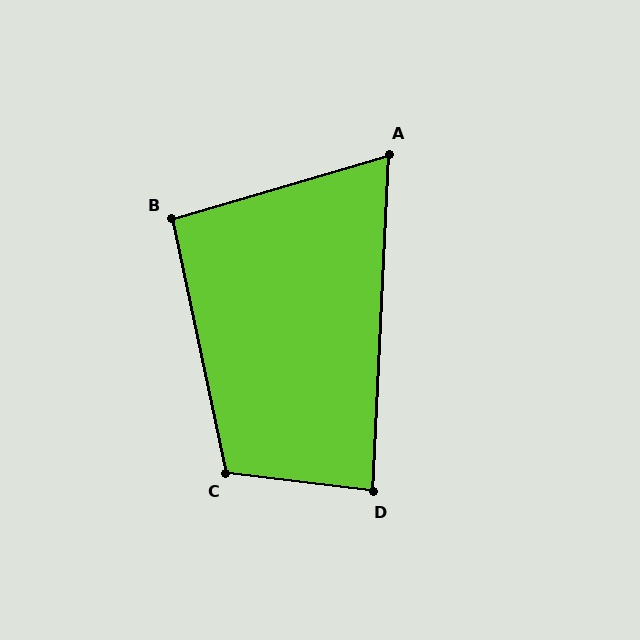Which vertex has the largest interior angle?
C, at approximately 109 degrees.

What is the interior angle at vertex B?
Approximately 94 degrees (approximately right).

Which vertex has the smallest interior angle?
A, at approximately 71 degrees.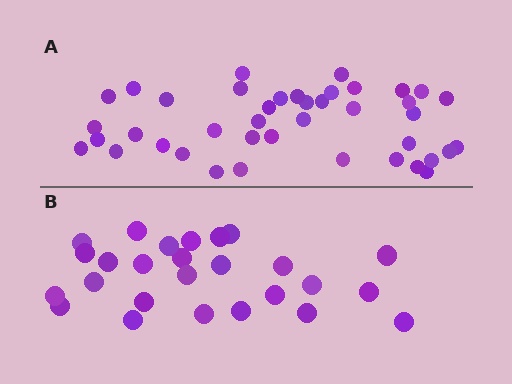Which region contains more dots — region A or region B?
Region A (the top region) has more dots.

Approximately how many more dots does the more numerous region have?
Region A has approximately 15 more dots than region B.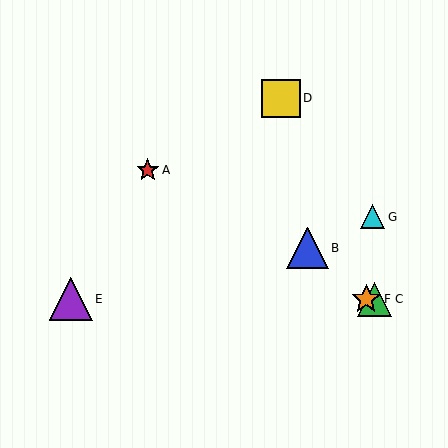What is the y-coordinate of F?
Object F is at y≈299.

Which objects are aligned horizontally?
Objects C, E, F are aligned horizontally.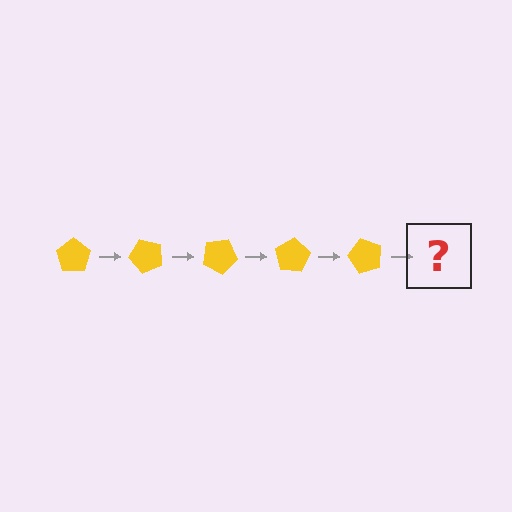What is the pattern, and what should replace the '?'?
The pattern is that the pentagon rotates 50 degrees each step. The '?' should be a yellow pentagon rotated 250 degrees.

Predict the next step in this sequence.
The next step is a yellow pentagon rotated 250 degrees.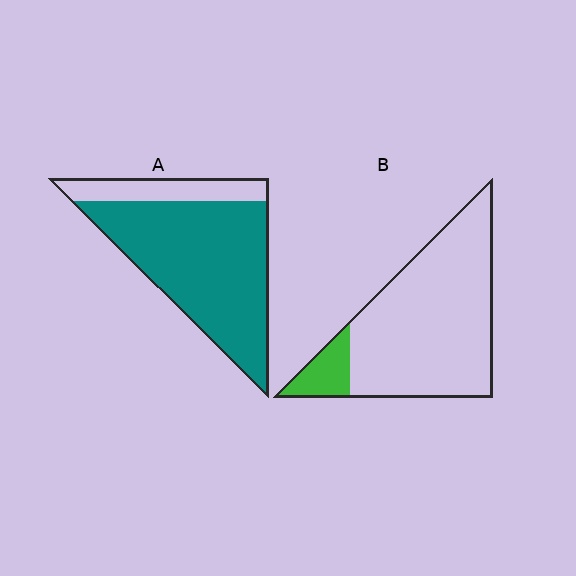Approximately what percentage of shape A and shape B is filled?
A is approximately 80% and B is approximately 10%.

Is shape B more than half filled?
No.